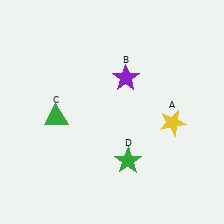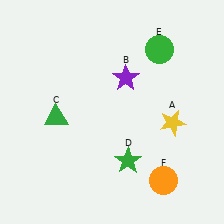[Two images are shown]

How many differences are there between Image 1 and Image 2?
There are 2 differences between the two images.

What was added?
A green circle (E), an orange circle (F) were added in Image 2.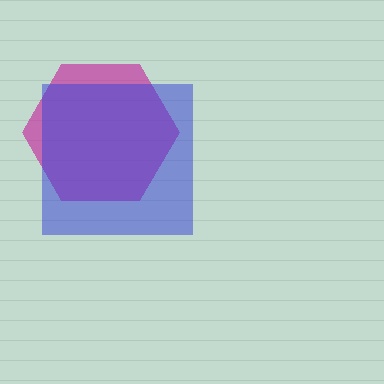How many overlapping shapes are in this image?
There are 2 overlapping shapes in the image.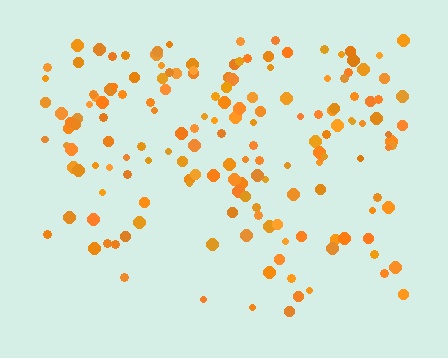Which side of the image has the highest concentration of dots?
The top.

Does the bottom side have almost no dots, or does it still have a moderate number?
Still a moderate number, just noticeably fewer than the top.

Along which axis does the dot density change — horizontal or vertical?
Vertical.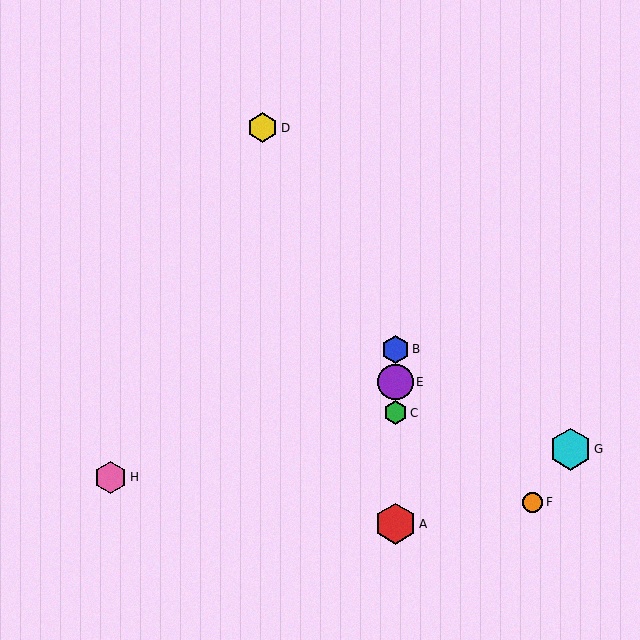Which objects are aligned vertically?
Objects A, B, C, E are aligned vertically.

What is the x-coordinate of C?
Object C is at x≈395.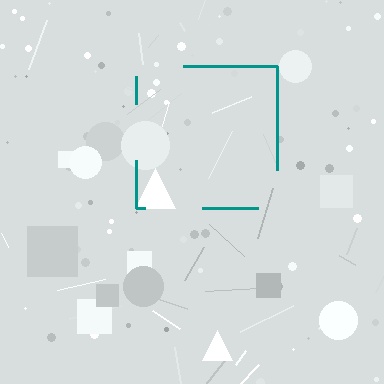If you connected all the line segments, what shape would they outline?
They would outline a square.